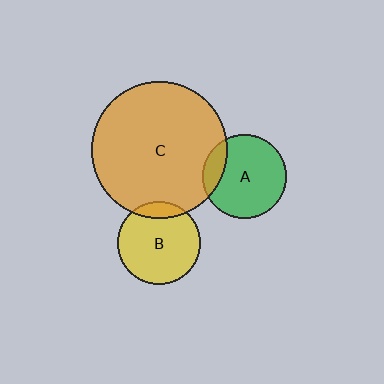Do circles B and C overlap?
Yes.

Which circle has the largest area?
Circle C (orange).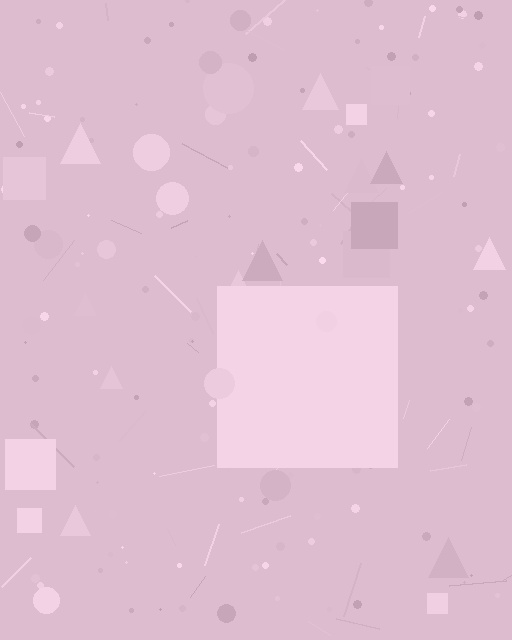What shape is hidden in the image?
A square is hidden in the image.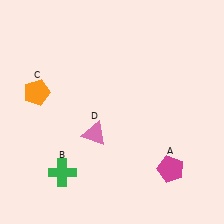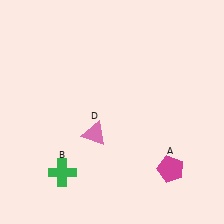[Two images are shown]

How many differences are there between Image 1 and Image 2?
There is 1 difference between the two images.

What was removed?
The orange pentagon (C) was removed in Image 2.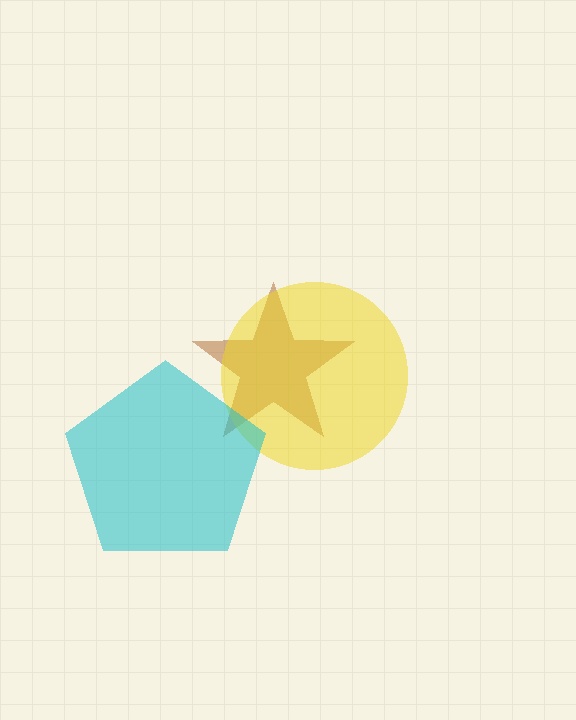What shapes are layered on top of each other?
The layered shapes are: a brown star, a yellow circle, a cyan pentagon.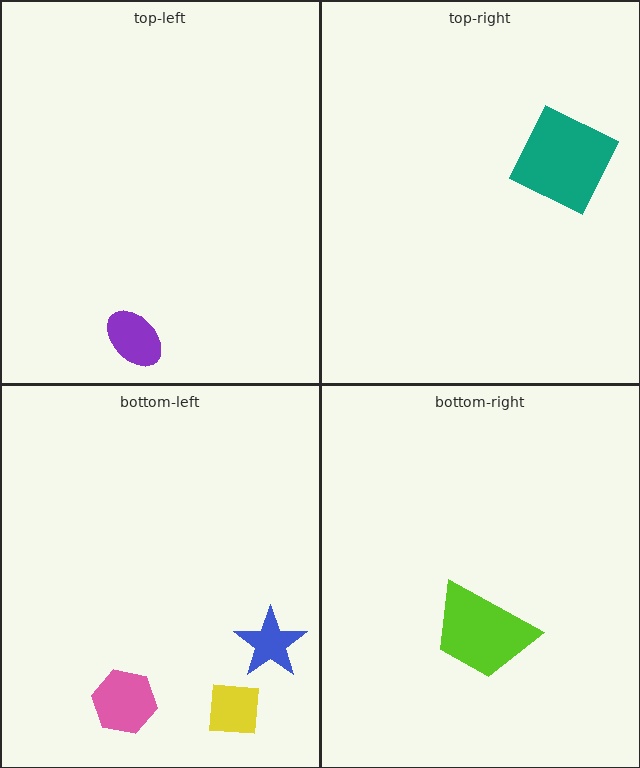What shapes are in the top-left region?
The purple ellipse.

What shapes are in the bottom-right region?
The lime trapezoid.